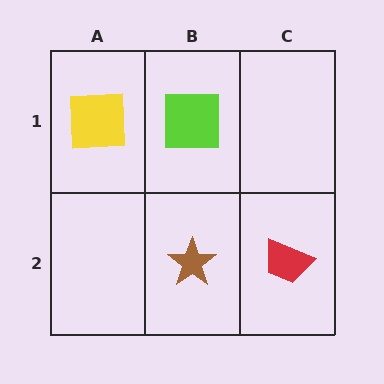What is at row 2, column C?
A red trapezoid.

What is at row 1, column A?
A yellow square.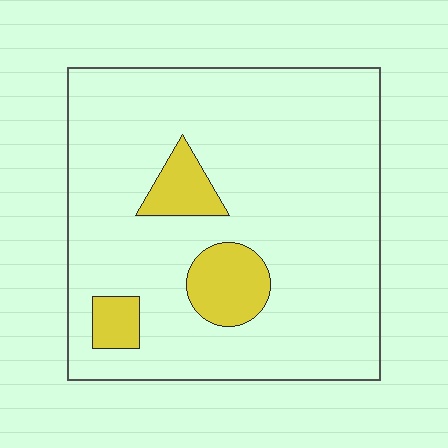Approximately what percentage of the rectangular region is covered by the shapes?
Approximately 10%.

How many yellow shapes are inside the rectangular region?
3.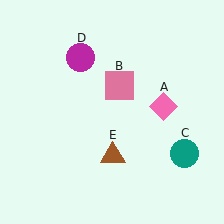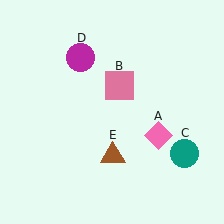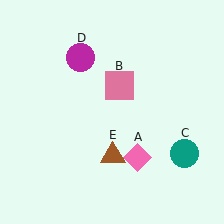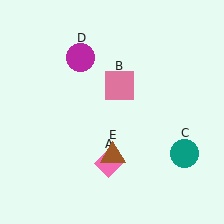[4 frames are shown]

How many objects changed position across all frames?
1 object changed position: pink diamond (object A).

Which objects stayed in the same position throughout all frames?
Pink square (object B) and teal circle (object C) and magenta circle (object D) and brown triangle (object E) remained stationary.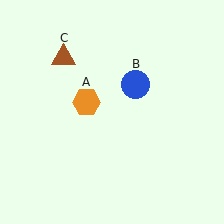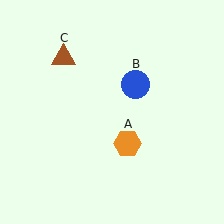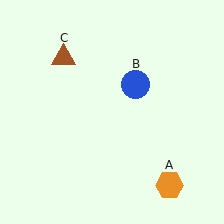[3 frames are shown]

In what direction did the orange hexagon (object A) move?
The orange hexagon (object A) moved down and to the right.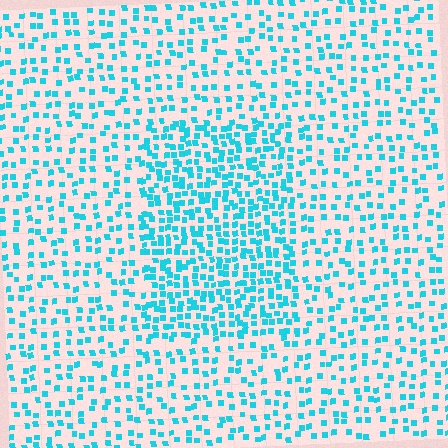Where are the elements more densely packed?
The elements are more densely packed inside the rectangle boundary.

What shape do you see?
I see a rectangle.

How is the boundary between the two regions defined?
The boundary is defined by a change in element density (approximately 1.9x ratio). All elements are the same color, size, and shape.